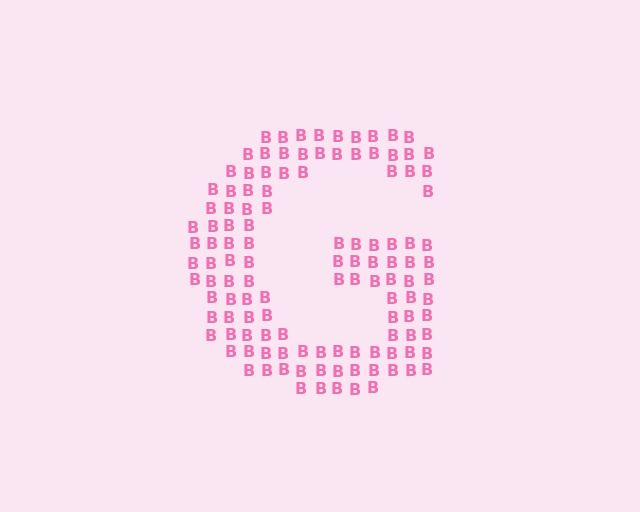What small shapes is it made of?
It is made of small letter B's.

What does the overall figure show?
The overall figure shows the letter G.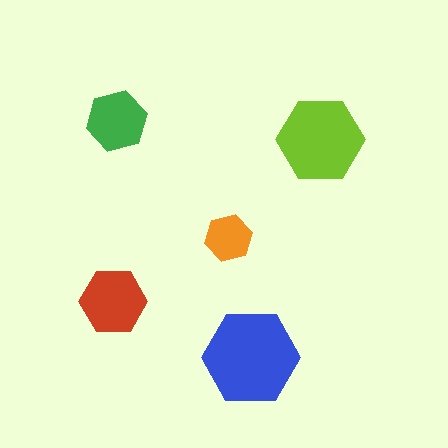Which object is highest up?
The green hexagon is topmost.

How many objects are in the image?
There are 5 objects in the image.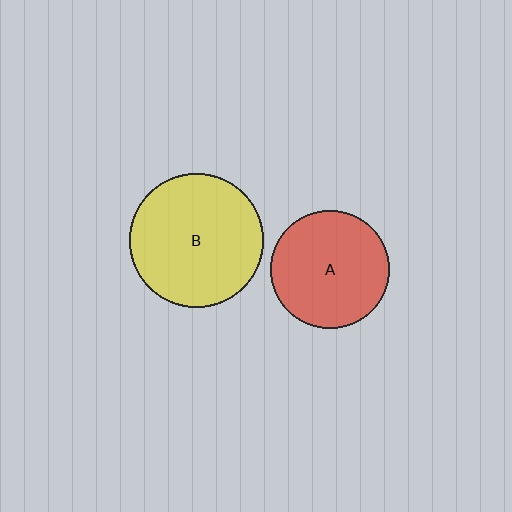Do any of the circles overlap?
No, none of the circles overlap.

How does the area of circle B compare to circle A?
Approximately 1.3 times.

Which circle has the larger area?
Circle B (yellow).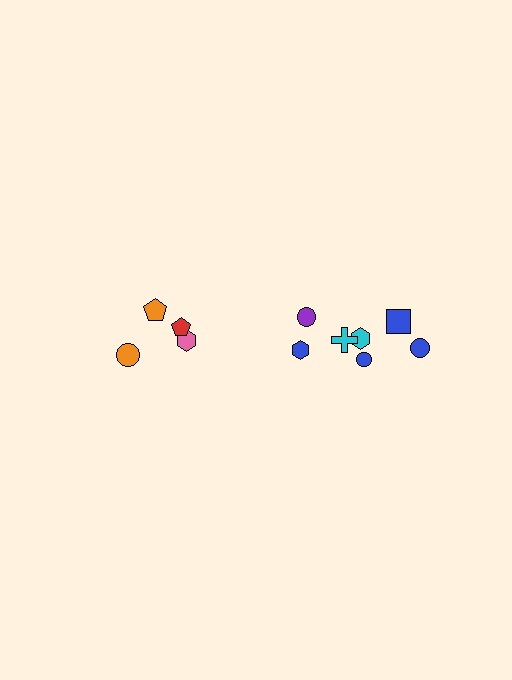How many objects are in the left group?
There are 4 objects.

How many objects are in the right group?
There are 7 objects.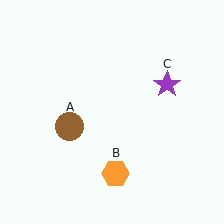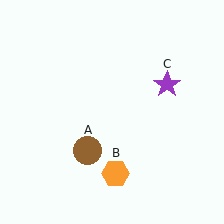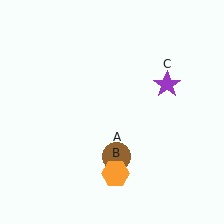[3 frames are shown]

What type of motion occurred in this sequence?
The brown circle (object A) rotated counterclockwise around the center of the scene.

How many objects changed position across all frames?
1 object changed position: brown circle (object A).